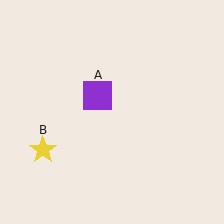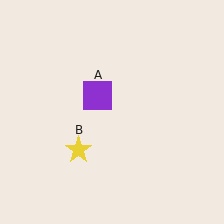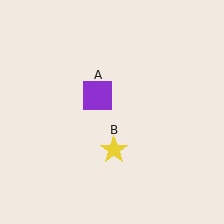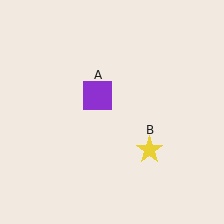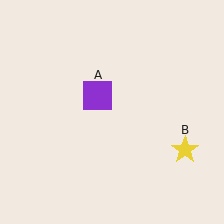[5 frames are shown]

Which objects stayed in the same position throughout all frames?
Purple square (object A) remained stationary.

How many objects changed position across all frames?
1 object changed position: yellow star (object B).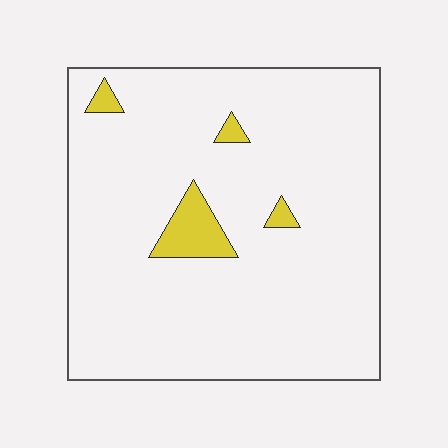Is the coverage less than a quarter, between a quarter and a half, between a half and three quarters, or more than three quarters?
Less than a quarter.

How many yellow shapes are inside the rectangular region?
4.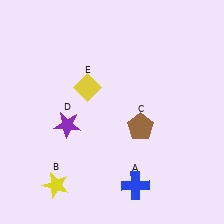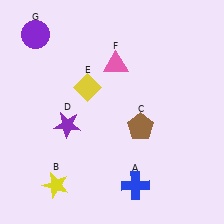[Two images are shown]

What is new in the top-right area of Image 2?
A pink triangle (F) was added in the top-right area of Image 2.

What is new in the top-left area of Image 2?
A purple circle (G) was added in the top-left area of Image 2.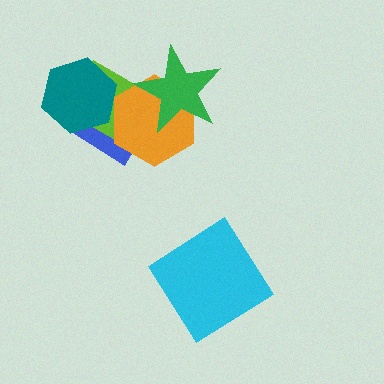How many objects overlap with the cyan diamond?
0 objects overlap with the cyan diamond.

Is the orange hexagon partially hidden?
Yes, it is partially covered by another shape.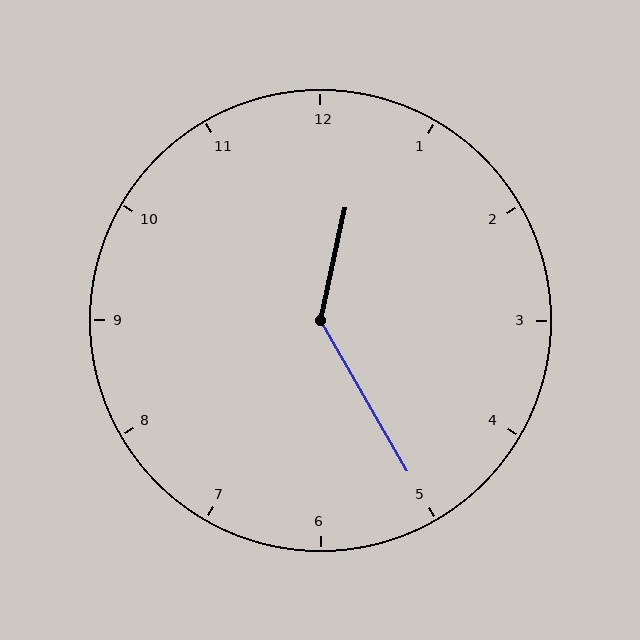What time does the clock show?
12:25.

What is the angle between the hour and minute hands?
Approximately 138 degrees.